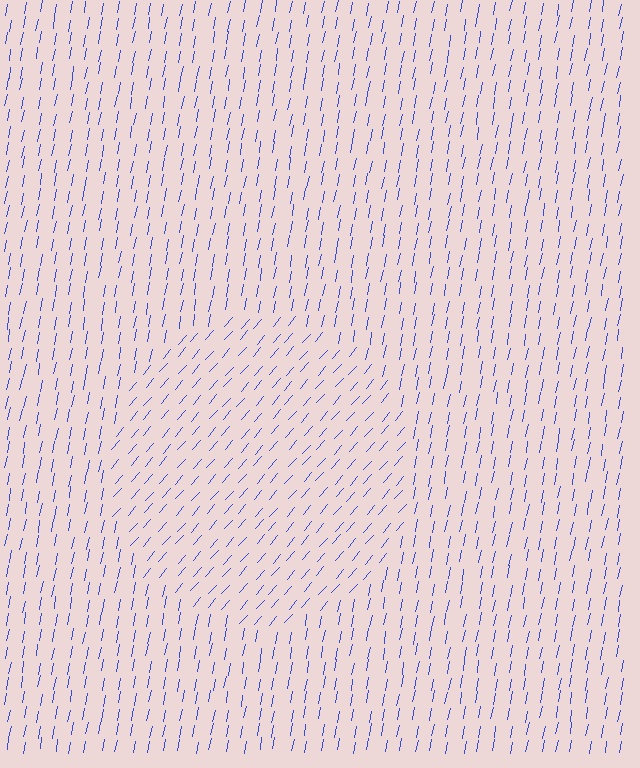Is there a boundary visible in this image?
Yes, there is a texture boundary formed by a change in line orientation.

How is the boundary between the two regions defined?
The boundary is defined purely by a change in line orientation (approximately 30 degrees difference). All lines are the same color and thickness.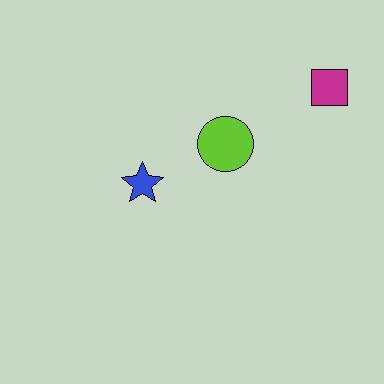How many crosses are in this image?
There are no crosses.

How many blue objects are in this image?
There is 1 blue object.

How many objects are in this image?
There are 3 objects.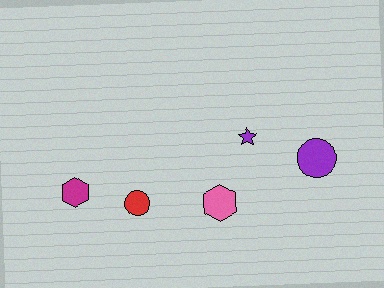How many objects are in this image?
There are 5 objects.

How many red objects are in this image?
There is 1 red object.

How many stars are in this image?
There is 1 star.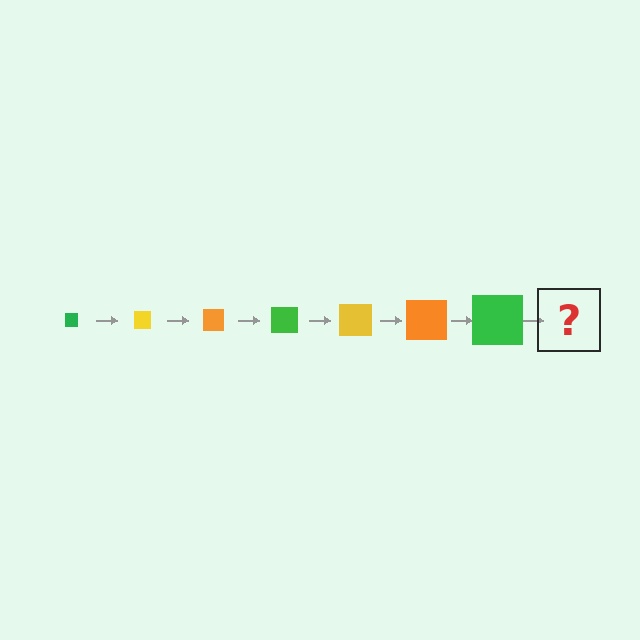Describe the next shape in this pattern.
It should be a yellow square, larger than the previous one.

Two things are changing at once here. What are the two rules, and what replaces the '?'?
The two rules are that the square grows larger each step and the color cycles through green, yellow, and orange. The '?' should be a yellow square, larger than the previous one.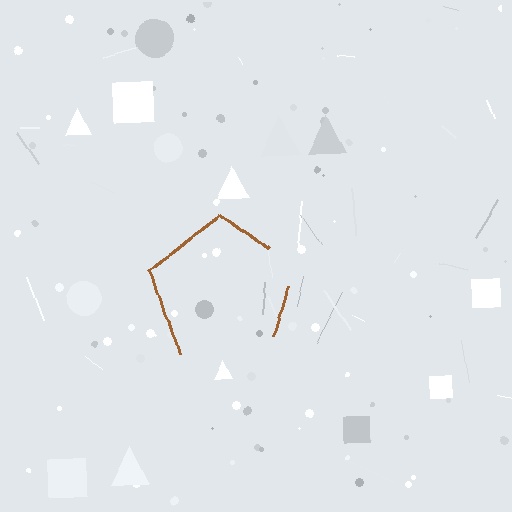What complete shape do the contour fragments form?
The contour fragments form a pentagon.